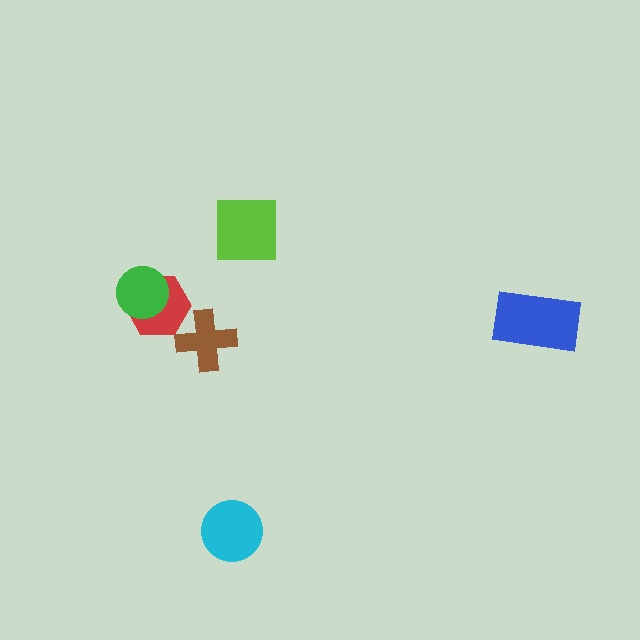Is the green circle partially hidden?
No, no other shape covers it.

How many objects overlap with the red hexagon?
1 object overlaps with the red hexagon.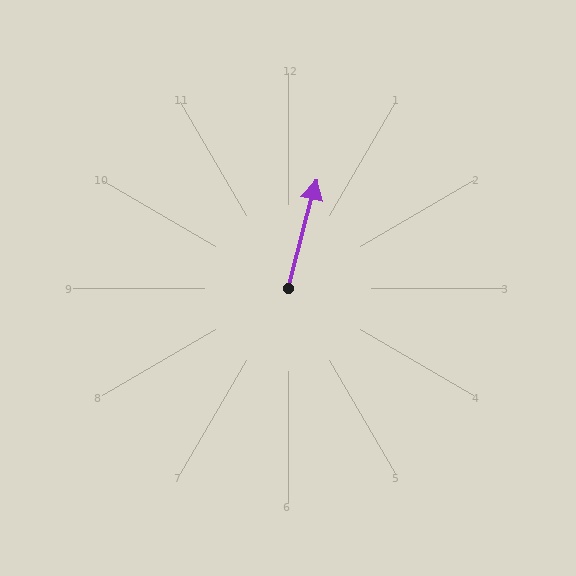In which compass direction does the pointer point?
North.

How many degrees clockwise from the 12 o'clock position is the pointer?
Approximately 15 degrees.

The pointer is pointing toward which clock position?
Roughly 12 o'clock.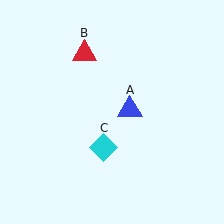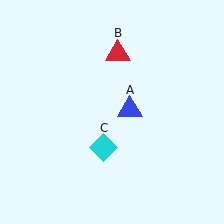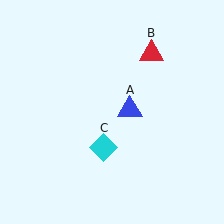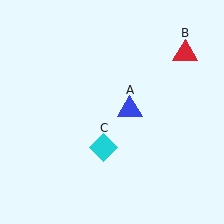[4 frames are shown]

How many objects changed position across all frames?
1 object changed position: red triangle (object B).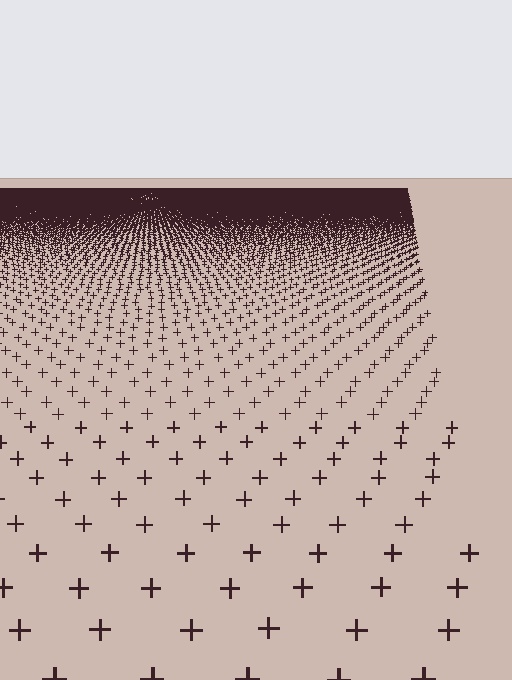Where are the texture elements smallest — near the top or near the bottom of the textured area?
Near the top.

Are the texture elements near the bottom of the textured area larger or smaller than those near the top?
Larger. Near the bottom, elements are closer to the viewer and appear at a bigger on-screen size.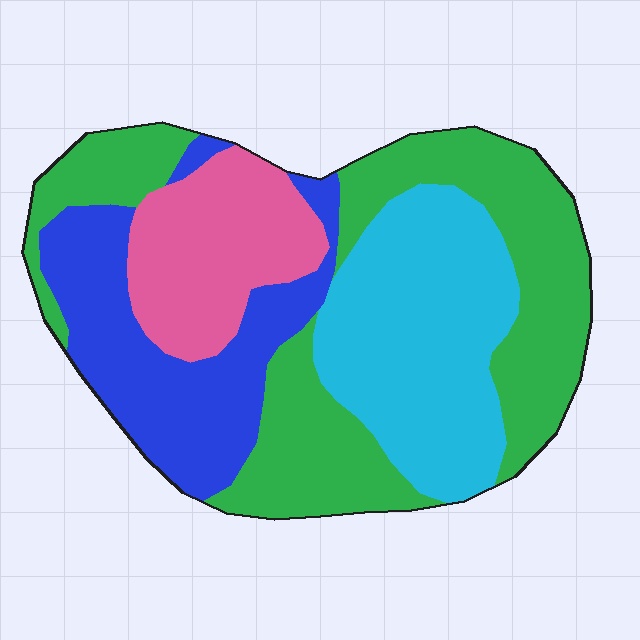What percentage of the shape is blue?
Blue covers 22% of the shape.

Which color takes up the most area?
Green, at roughly 35%.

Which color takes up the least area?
Pink, at roughly 15%.